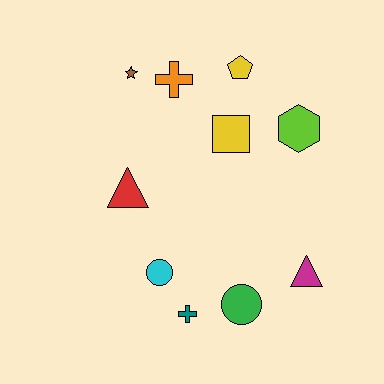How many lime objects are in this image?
There is 1 lime object.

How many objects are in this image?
There are 10 objects.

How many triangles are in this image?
There are 2 triangles.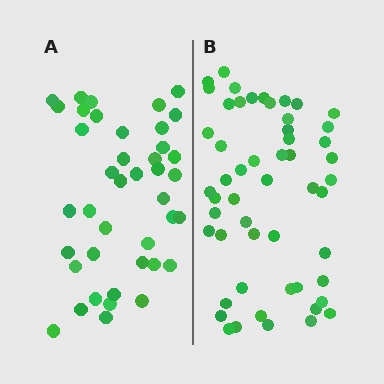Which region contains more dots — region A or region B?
Region B (the right region) has more dots.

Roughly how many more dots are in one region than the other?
Region B has roughly 12 or so more dots than region A.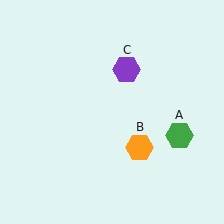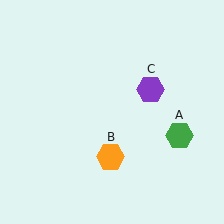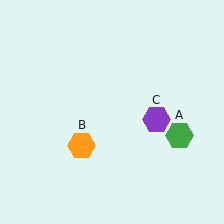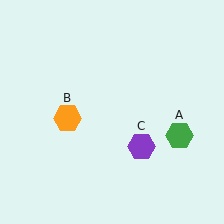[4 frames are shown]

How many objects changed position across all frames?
2 objects changed position: orange hexagon (object B), purple hexagon (object C).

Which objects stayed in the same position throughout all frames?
Green hexagon (object A) remained stationary.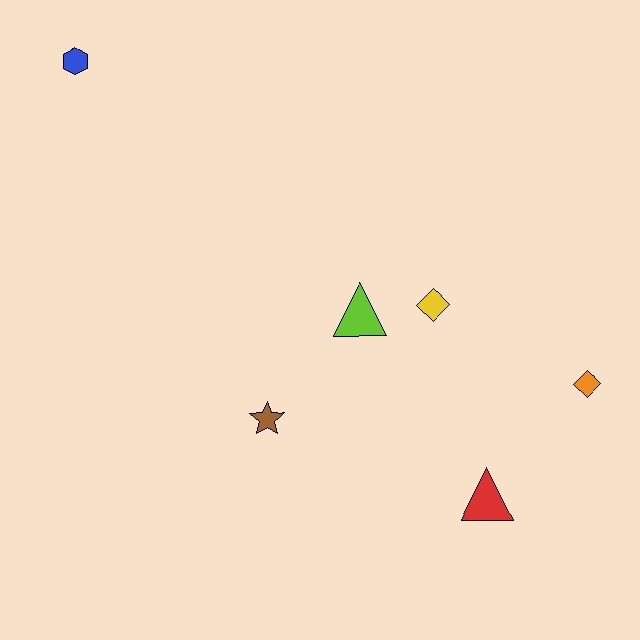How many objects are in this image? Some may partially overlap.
There are 6 objects.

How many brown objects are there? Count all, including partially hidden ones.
There is 1 brown object.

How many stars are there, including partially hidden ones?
There is 1 star.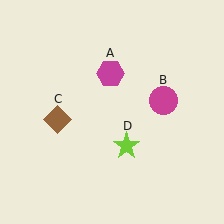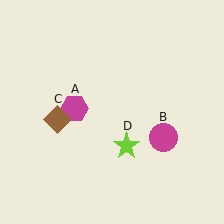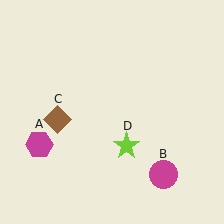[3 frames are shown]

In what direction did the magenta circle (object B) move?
The magenta circle (object B) moved down.